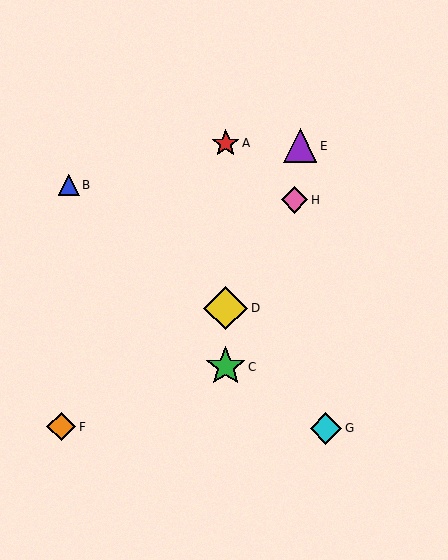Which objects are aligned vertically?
Objects A, C, D are aligned vertically.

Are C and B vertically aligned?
No, C is at x≈226 and B is at x≈69.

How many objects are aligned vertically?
3 objects (A, C, D) are aligned vertically.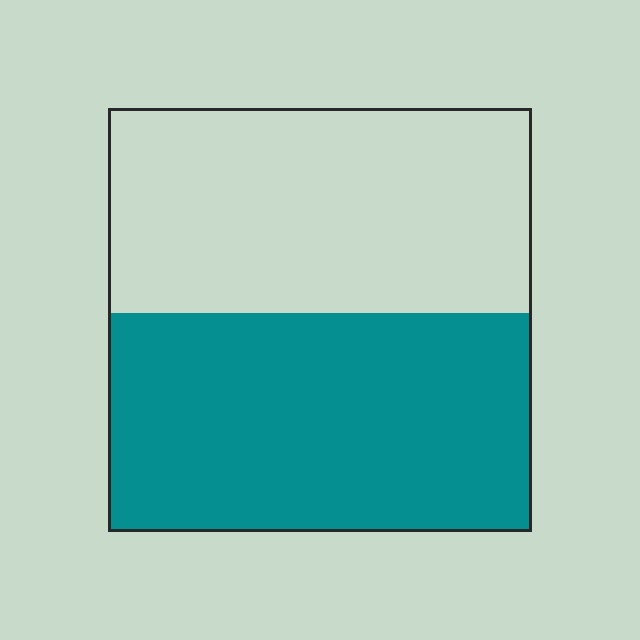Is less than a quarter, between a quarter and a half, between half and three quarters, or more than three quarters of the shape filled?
Between half and three quarters.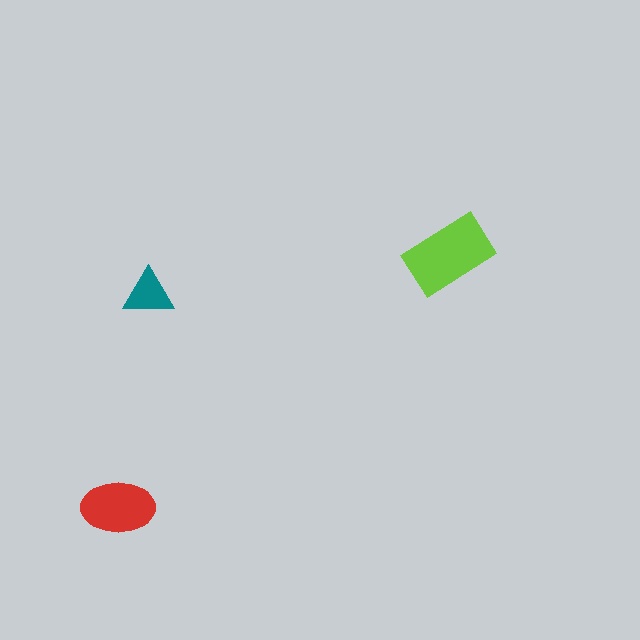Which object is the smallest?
The teal triangle.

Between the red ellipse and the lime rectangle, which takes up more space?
The lime rectangle.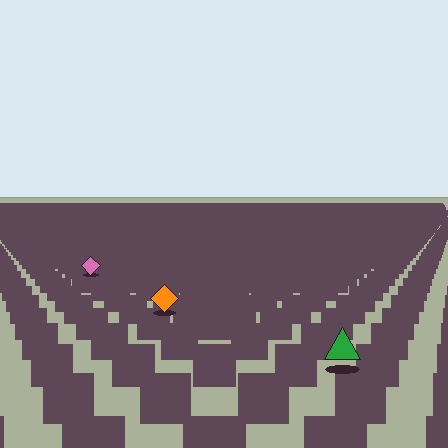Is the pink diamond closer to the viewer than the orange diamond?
No. The orange diamond is closer — you can tell from the texture gradient: the ground texture is coarser near it.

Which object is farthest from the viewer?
The pink diamond is farthest from the viewer. It appears smaller and the ground texture around it is denser.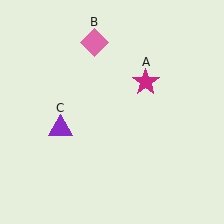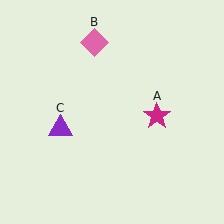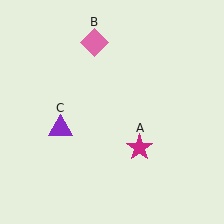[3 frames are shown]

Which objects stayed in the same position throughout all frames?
Pink diamond (object B) and purple triangle (object C) remained stationary.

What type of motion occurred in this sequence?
The magenta star (object A) rotated clockwise around the center of the scene.